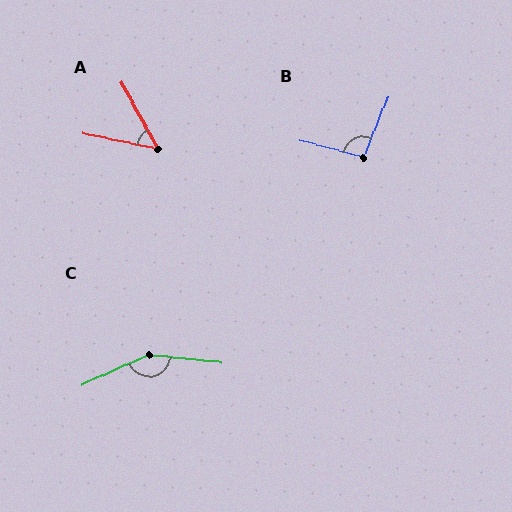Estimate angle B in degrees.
Approximately 97 degrees.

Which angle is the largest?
C, at approximately 150 degrees.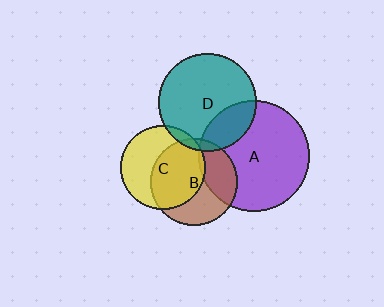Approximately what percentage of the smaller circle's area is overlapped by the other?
Approximately 25%.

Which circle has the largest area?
Circle A (purple).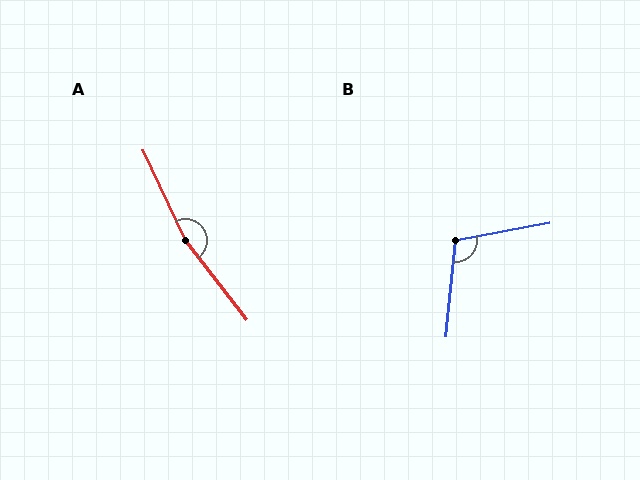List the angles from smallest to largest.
B (106°), A (168°).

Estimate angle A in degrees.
Approximately 168 degrees.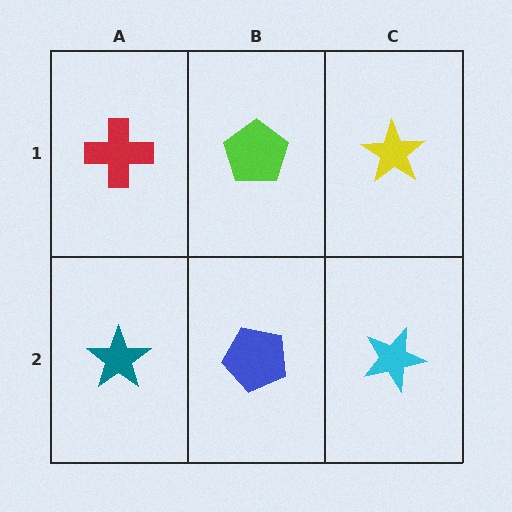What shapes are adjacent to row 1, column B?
A blue pentagon (row 2, column B), a red cross (row 1, column A), a yellow star (row 1, column C).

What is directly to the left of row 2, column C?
A blue pentagon.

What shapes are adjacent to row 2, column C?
A yellow star (row 1, column C), a blue pentagon (row 2, column B).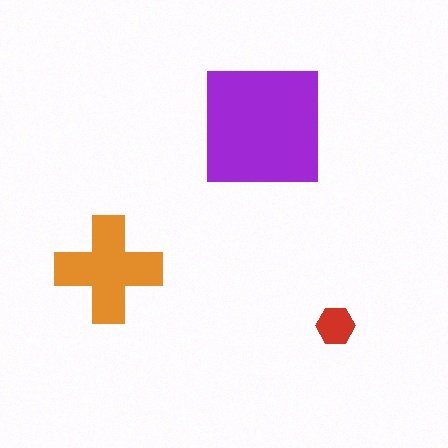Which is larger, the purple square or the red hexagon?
The purple square.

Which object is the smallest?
The red hexagon.